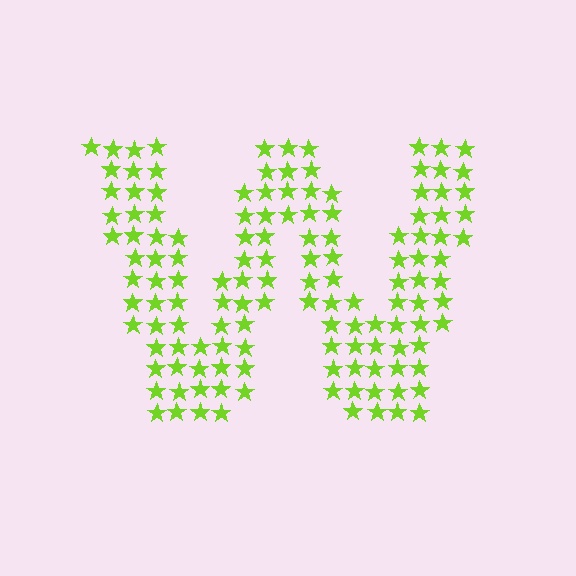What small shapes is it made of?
It is made of small stars.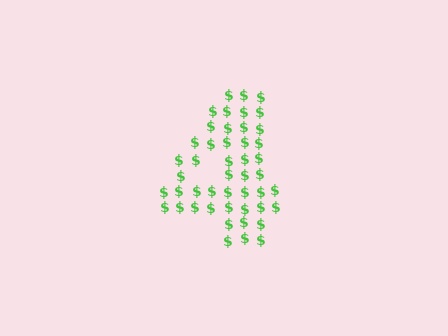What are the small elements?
The small elements are dollar signs.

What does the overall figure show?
The overall figure shows the digit 4.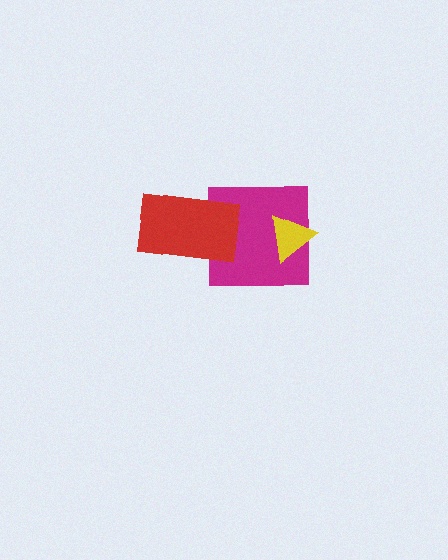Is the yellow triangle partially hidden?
No, no other shape covers it.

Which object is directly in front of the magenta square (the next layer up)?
The yellow triangle is directly in front of the magenta square.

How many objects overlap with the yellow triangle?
1 object overlaps with the yellow triangle.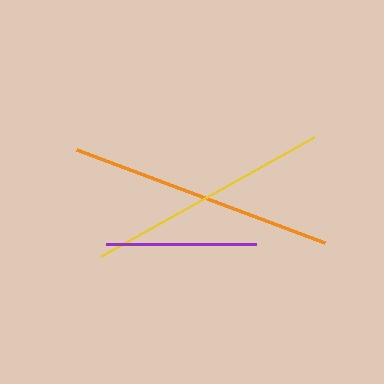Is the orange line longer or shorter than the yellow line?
The orange line is longer than the yellow line.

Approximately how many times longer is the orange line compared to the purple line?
The orange line is approximately 1.8 times the length of the purple line.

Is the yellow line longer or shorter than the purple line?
The yellow line is longer than the purple line.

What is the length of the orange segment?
The orange segment is approximately 264 pixels long.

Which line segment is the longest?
The orange line is the longest at approximately 264 pixels.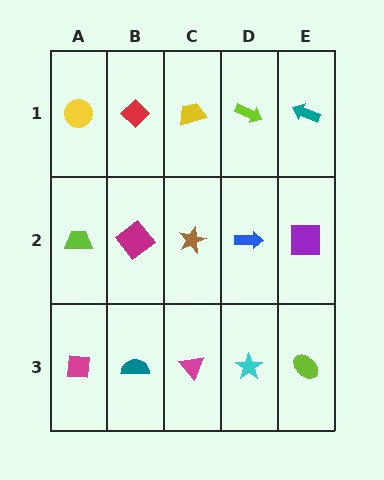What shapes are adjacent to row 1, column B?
A magenta diamond (row 2, column B), a yellow circle (row 1, column A), a yellow trapezoid (row 1, column C).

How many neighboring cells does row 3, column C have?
3.